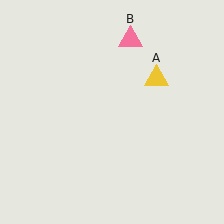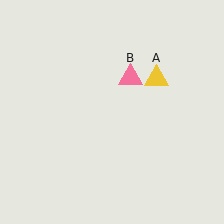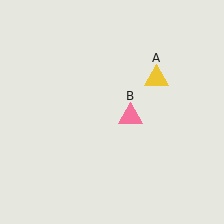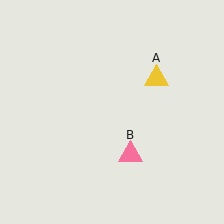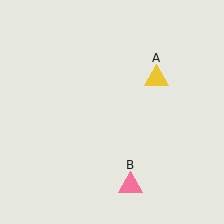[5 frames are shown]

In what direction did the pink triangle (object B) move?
The pink triangle (object B) moved down.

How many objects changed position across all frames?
1 object changed position: pink triangle (object B).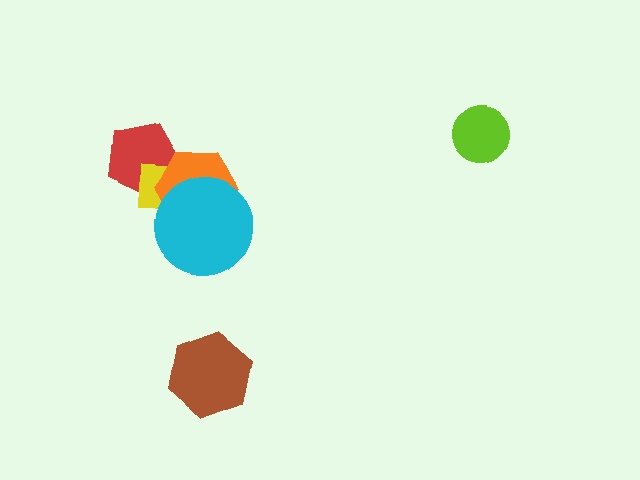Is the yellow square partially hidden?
Yes, it is partially covered by another shape.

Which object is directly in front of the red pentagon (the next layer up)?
The yellow square is directly in front of the red pentagon.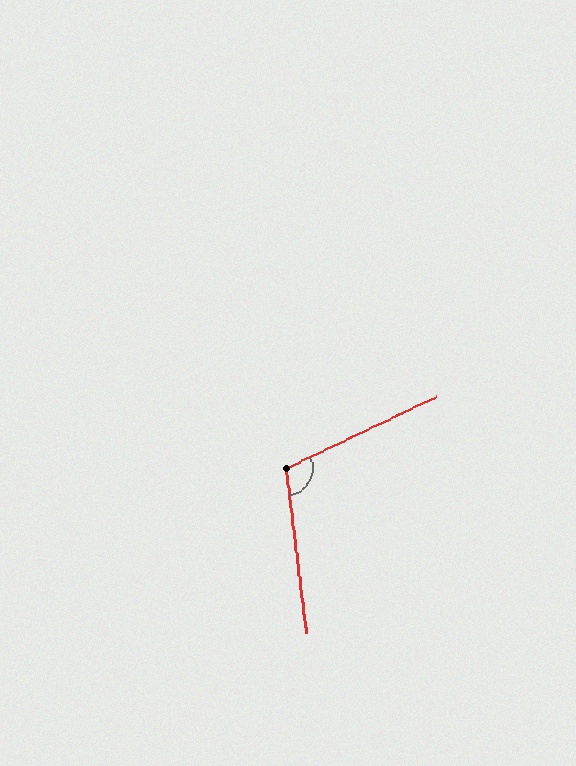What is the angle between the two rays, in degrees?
Approximately 109 degrees.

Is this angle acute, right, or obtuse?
It is obtuse.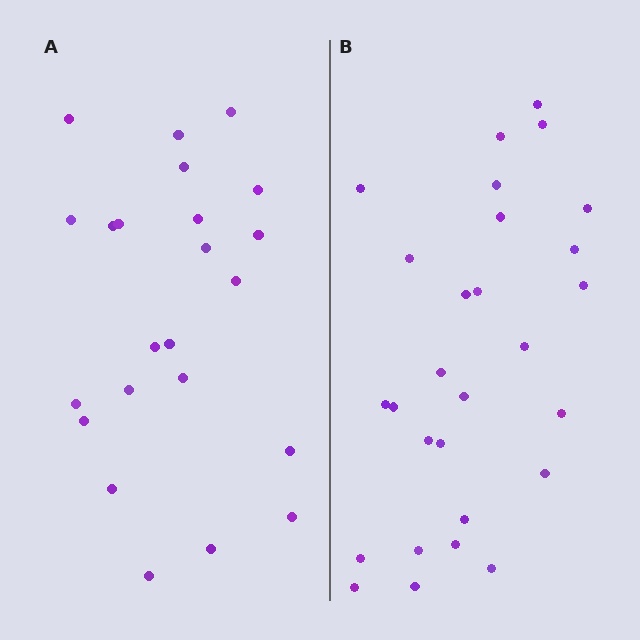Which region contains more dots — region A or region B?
Region B (the right region) has more dots.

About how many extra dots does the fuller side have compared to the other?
Region B has about 5 more dots than region A.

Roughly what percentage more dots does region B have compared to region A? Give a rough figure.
About 20% more.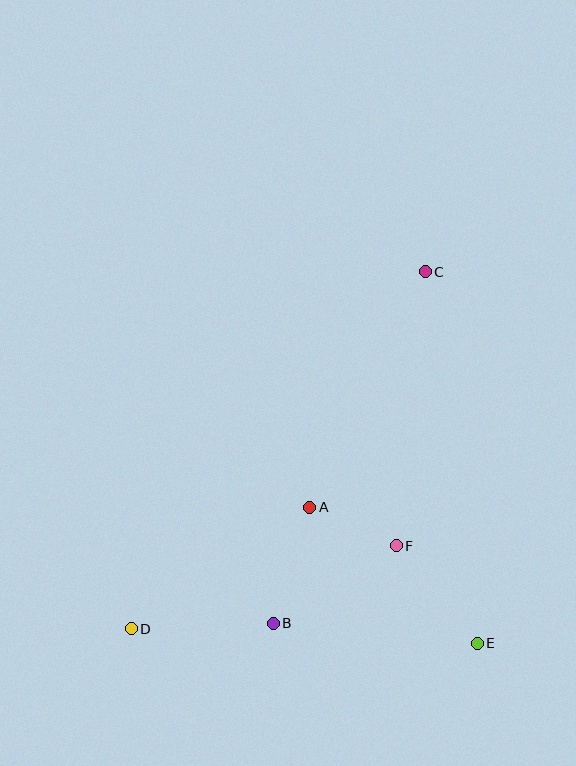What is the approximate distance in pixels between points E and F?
The distance between E and F is approximately 127 pixels.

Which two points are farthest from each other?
Points C and D are farthest from each other.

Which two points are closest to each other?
Points A and F are closest to each other.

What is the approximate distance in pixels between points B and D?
The distance between B and D is approximately 142 pixels.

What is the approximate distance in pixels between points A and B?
The distance between A and B is approximately 122 pixels.